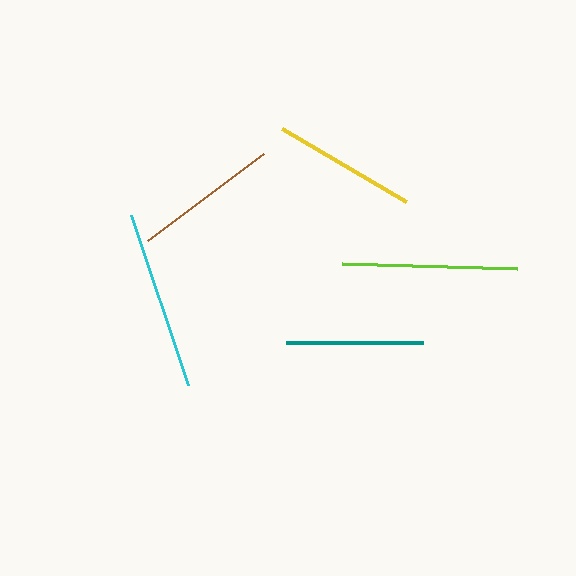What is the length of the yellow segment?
The yellow segment is approximately 144 pixels long.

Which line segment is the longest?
The cyan line is the longest at approximately 179 pixels.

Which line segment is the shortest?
The teal line is the shortest at approximately 137 pixels.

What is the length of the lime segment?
The lime segment is approximately 174 pixels long.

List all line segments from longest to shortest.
From longest to shortest: cyan, lime, brown, yellow, teal.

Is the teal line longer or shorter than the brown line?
The brown line is longer than the teal line.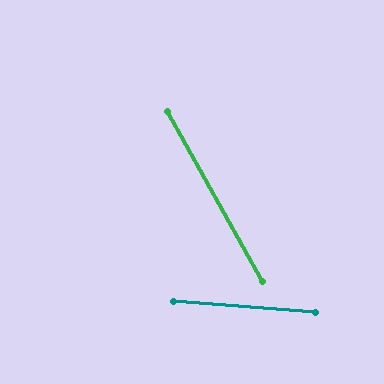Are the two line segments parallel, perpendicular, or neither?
Neither parallel nor perpendicular — they differ by about 56°.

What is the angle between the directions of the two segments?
Approximately 56 degrees.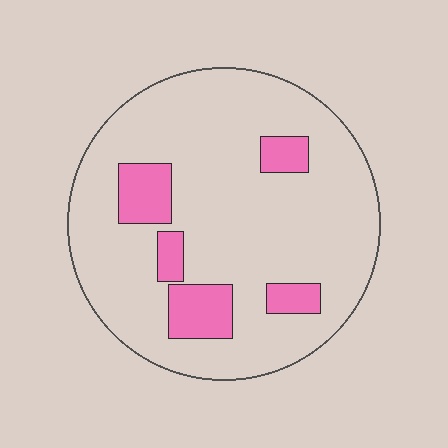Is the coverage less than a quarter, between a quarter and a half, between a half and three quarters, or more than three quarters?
Less than a quarter.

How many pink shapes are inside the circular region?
5.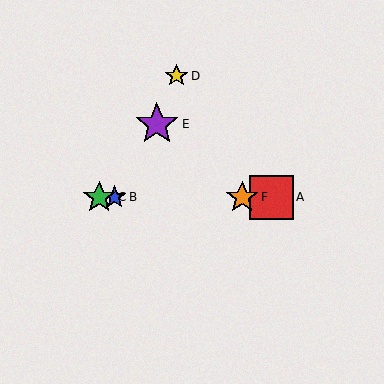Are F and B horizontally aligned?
Yes, both are at y≈197.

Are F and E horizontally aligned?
No, F is at y≈197 and E is at y≈124.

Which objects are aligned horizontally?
Objects A, B, C, F are aligned horizontally.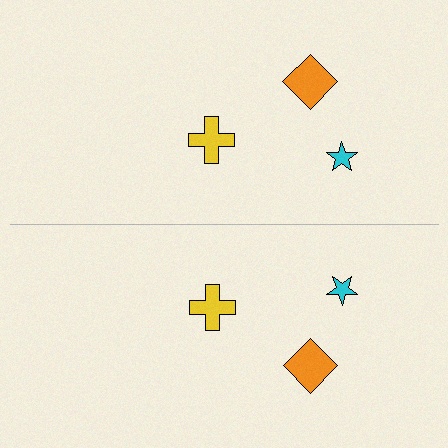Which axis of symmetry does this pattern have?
The pattern has a horizontal axis of symmetry running through the center of the image.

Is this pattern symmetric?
Yes, this pattern has bilateral (reflection) symmetry.